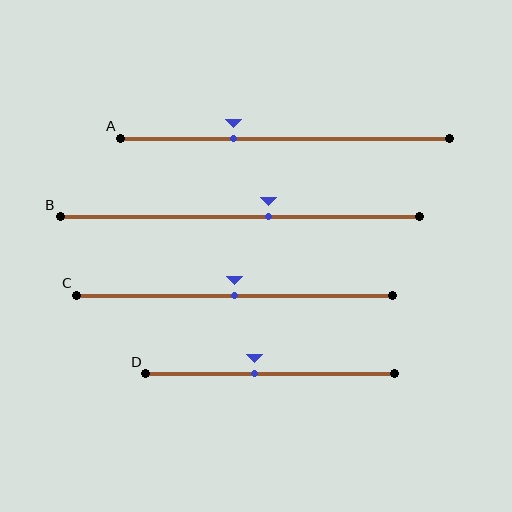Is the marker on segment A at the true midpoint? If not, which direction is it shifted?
No, the marker on segment A is shifted to the left by about 16% of the segment length.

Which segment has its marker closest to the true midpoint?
Segment C has its marker closest to the true midpoint.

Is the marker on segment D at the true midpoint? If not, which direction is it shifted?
No, the marker on segment D is shifted to the left by about 6% of the segment length.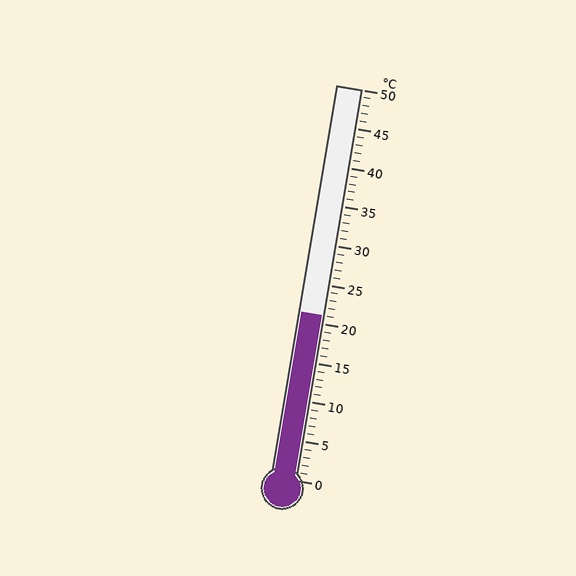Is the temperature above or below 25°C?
The temperature is below 25°C.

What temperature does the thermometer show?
The thermometer shows approximately 21°C.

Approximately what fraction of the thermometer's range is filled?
The thermometer is filled to approximately 40% of its range.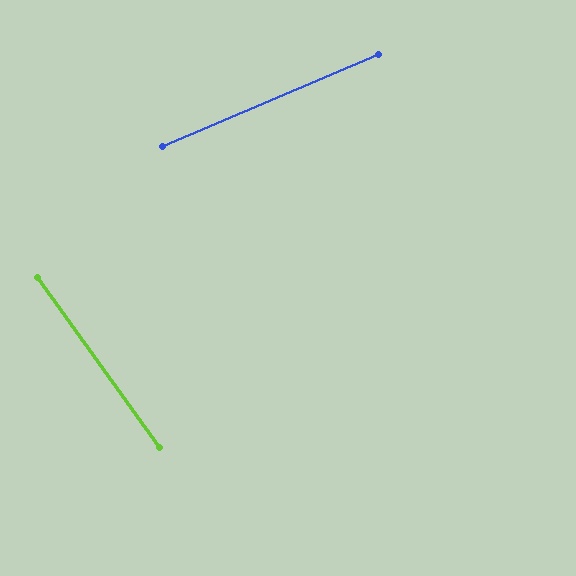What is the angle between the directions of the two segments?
Approximately 78 degrees.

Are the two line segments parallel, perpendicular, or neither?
Neither parallel nor perpendicular — they differ by about 78°.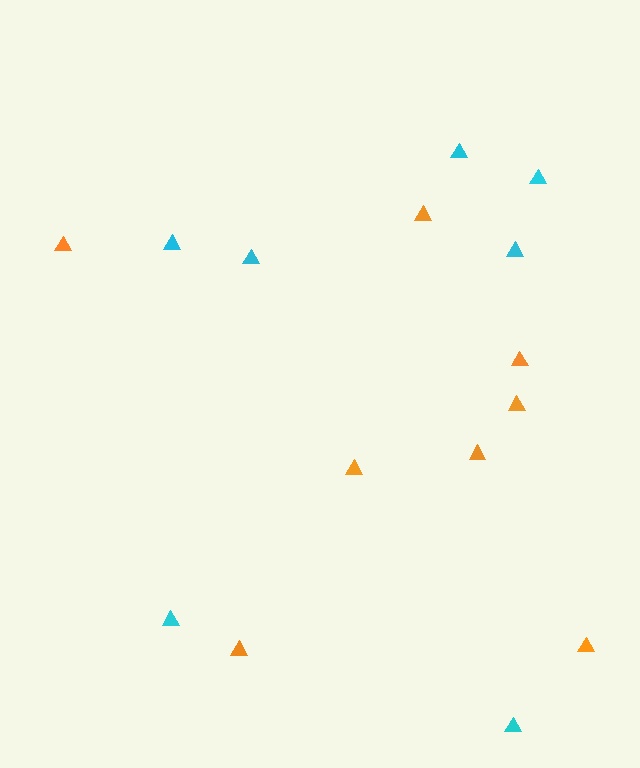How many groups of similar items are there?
There are 2 groups: one group of cyan triangles (7) and one group of orange triangles (8).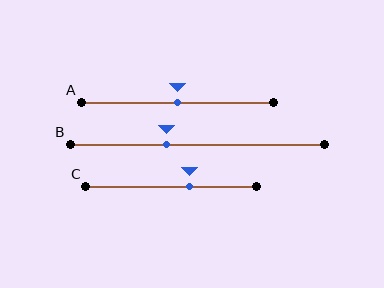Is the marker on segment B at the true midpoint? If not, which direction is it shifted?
No, the marker on segment B is shifted to the left by about 12% of the segment length.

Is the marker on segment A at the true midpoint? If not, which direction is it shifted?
Yes, the marker on segment A is at the true midpoint.